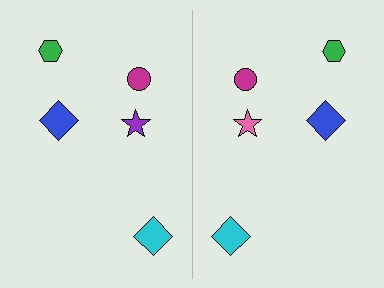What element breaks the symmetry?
The pink star on the right side breaks the symmetry — its mirror counterpart is purple.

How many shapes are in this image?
There are 10 shapes in this image.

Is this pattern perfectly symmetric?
No, the pattern is not perfectly symmetric. The pink star on the right side breaks the symmetry — its mirror counterpart is purple.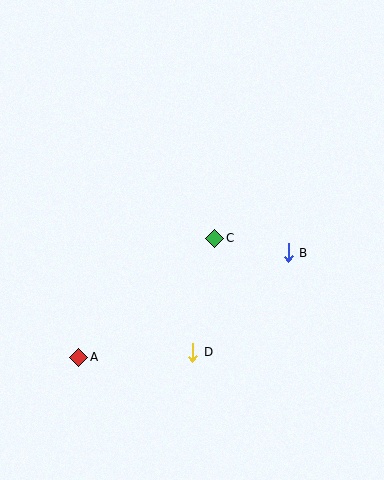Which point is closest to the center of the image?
Point C at (215, 238) is closest to the center.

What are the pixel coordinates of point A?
Point A is at (79, 357).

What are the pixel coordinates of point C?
Point C is at (215, 238).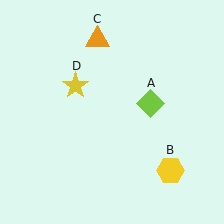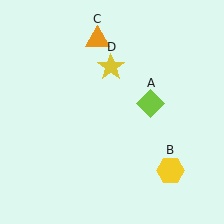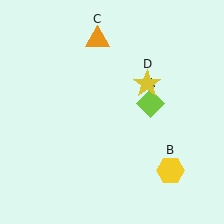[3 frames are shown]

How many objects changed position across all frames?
1 object changed position: yellow star (object D).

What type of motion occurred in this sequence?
The yellow star (object D) rotated clockwise around the center of the scene.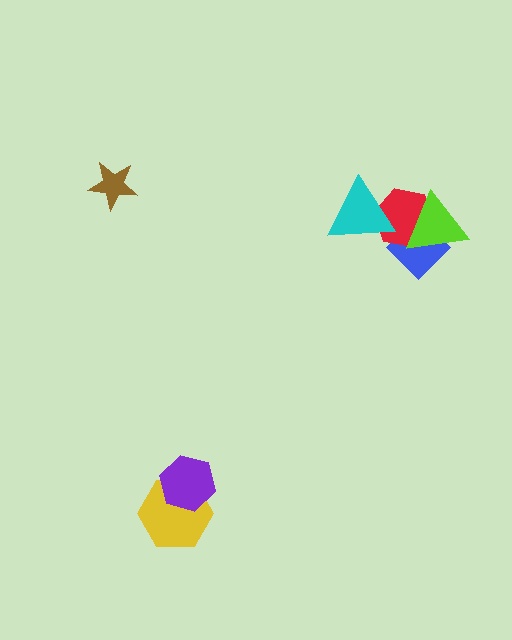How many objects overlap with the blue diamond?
2 objects overlap with the blue diamond.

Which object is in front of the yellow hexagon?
The purple hexagon is in front of the yellow hexagon.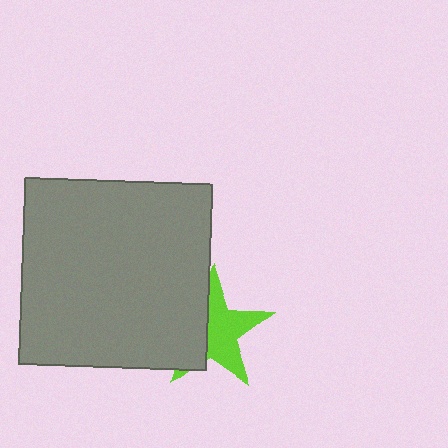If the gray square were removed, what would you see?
You would see the complete lime star.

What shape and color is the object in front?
The object in front is a gray square.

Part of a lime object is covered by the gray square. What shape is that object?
It is a star.